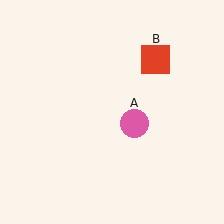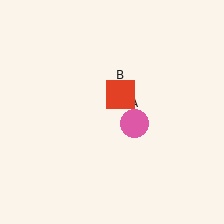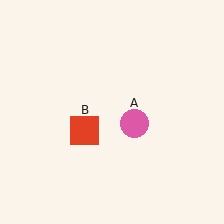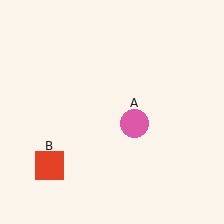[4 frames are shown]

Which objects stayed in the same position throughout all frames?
Pink circle (object A) remained stationary.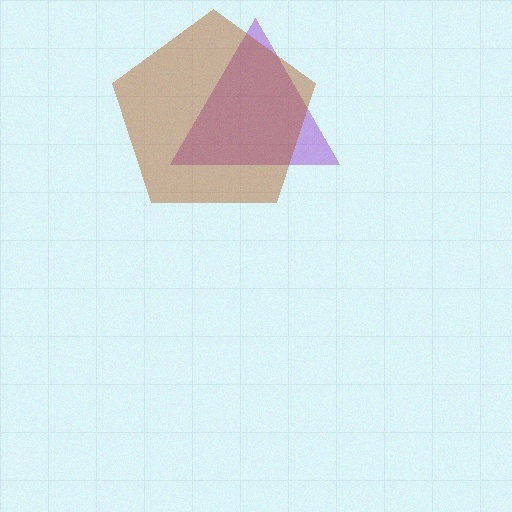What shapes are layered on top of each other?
The layered shapes are: a purple triangle, a brown pentagon.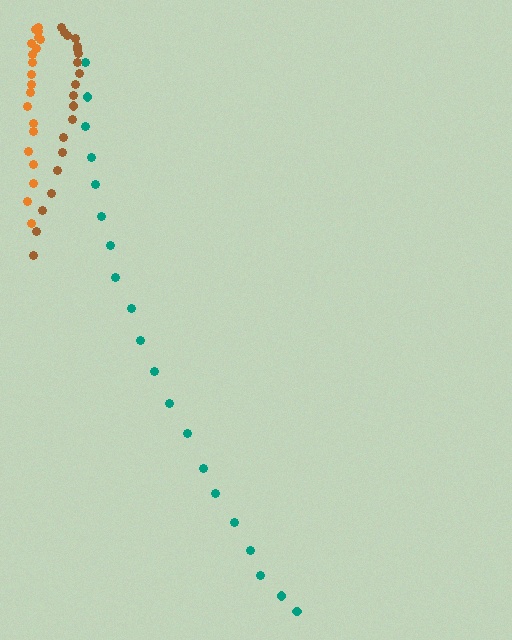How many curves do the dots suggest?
There are 3 distinct paths.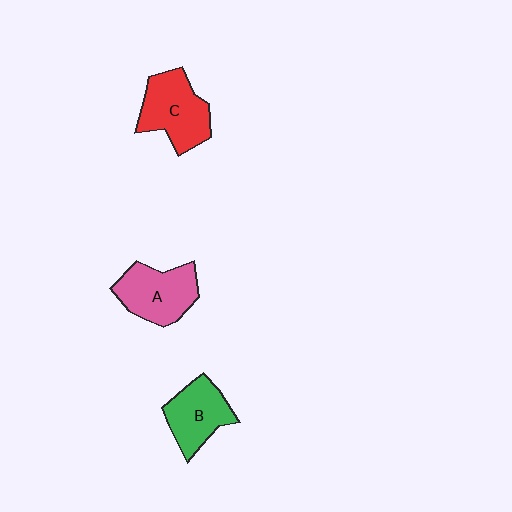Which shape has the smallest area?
Shape B (green).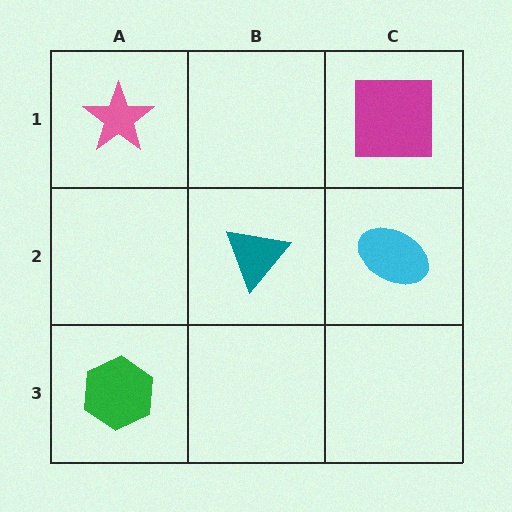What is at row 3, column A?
A green hexagon.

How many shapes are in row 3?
1 shape.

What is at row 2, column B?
A teal triangle.